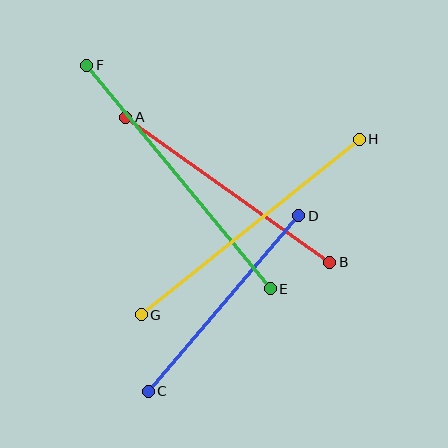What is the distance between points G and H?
The distance is approximately 280 pixels.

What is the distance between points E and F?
The distance is approximately 289 pixels.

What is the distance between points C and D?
The distance is approximately 231 pixels.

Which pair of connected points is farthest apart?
Points E and F are farthest apart.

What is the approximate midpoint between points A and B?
The midpoint is at approximately (228, 190) pixels.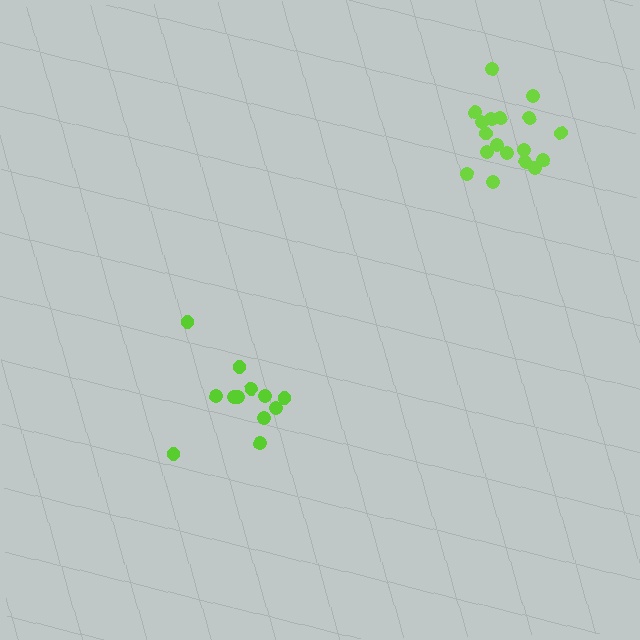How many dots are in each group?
Group 1: 18 dots, Group 2: 12 dots (30 total).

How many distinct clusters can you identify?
There are 2 distinct clusters.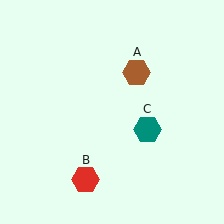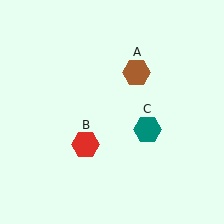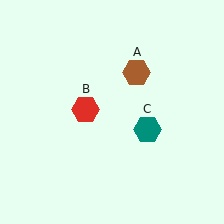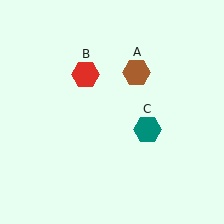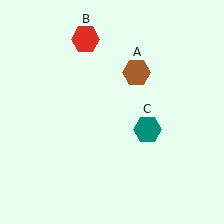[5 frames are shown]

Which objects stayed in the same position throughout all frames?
Brown hexagon (object A) and teal hexagon (object C) remained stationary.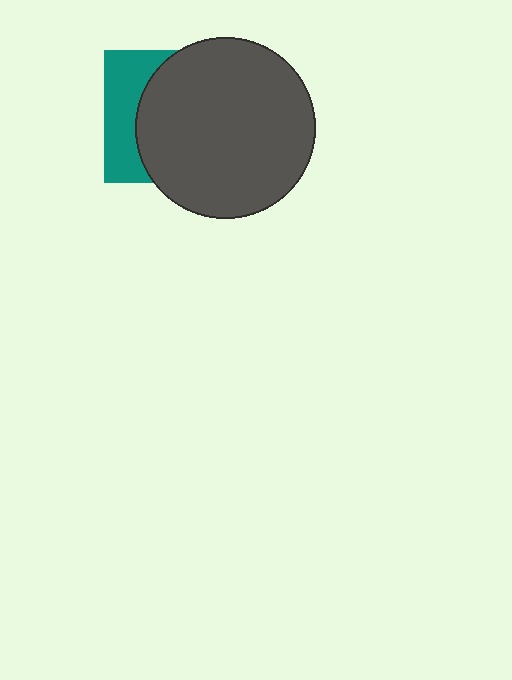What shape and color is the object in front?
The object in front is a dark gray circle.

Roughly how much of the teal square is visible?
A small part of it is visible (roughly 32%).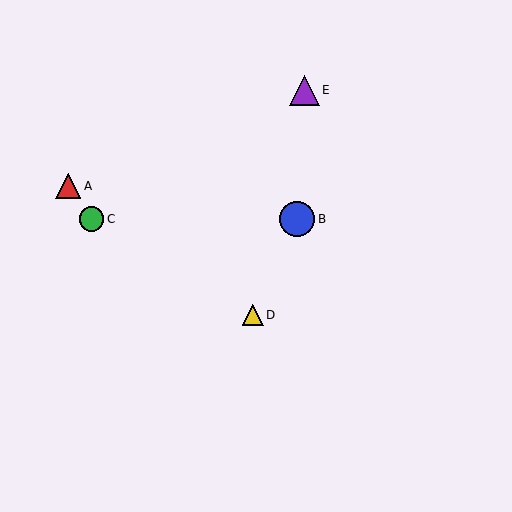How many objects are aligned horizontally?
2 objects (B, C) are aligned horizontally.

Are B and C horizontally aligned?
Yes, both are at y≈219.